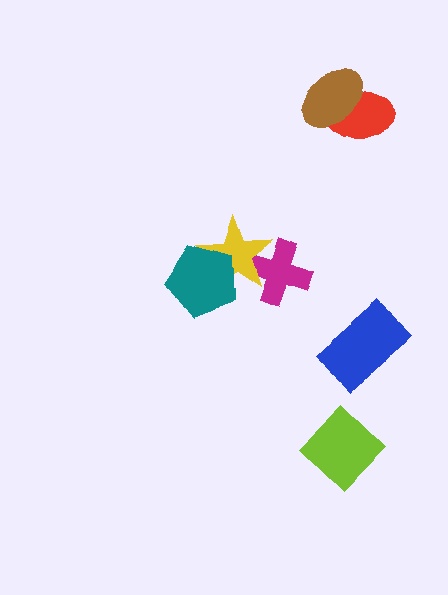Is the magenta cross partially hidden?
Yes, it is partially covered by another shape.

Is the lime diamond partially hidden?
No, no other shape covers it.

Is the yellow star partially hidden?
Yes, it is partially covered by another shape.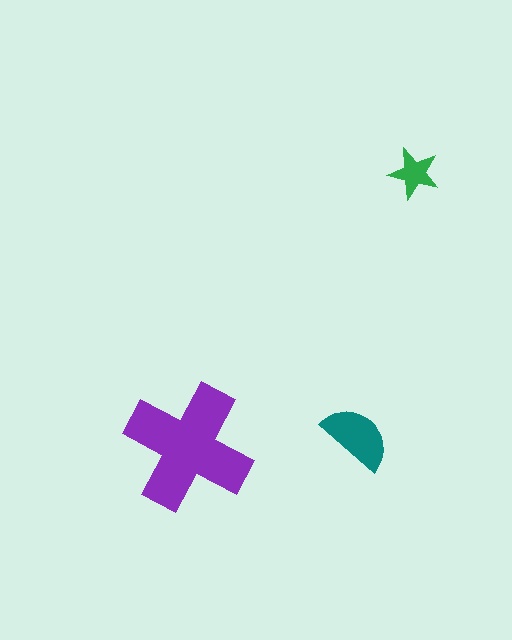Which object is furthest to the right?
The green star is rightmost.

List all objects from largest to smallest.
The purple cross, the teal semicircle, the green star.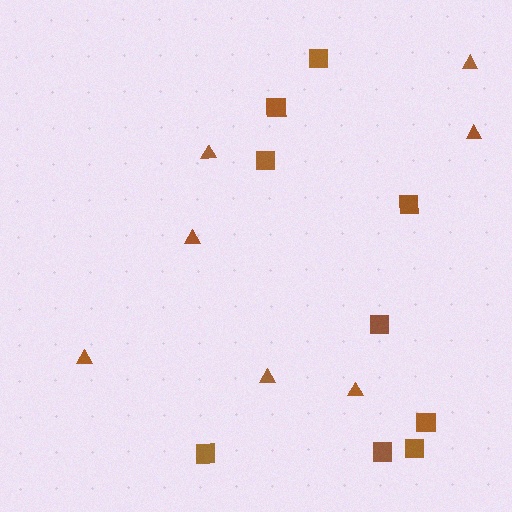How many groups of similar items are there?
There are 2 groups: one group of triangles (7) and one group of squares (9).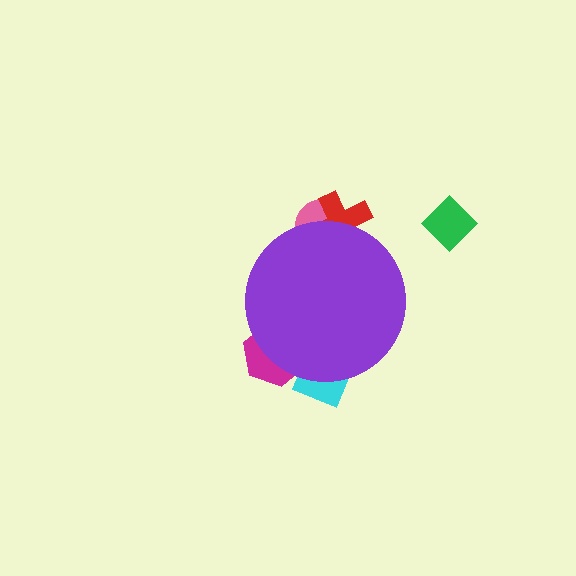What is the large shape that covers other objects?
A purple circle.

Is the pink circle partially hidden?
Yes, the pink circle is partially hidden behind the purple circle.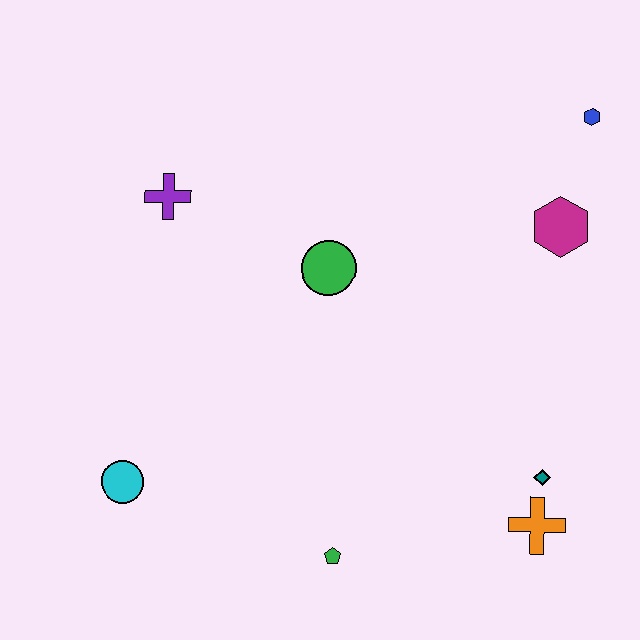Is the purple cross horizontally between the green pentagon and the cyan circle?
Yes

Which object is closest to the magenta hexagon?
The blue hexagon is closest to the magenta hexagon.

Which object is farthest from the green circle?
The orange cross is farthest from the green circle.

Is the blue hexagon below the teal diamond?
No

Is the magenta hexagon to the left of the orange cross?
No